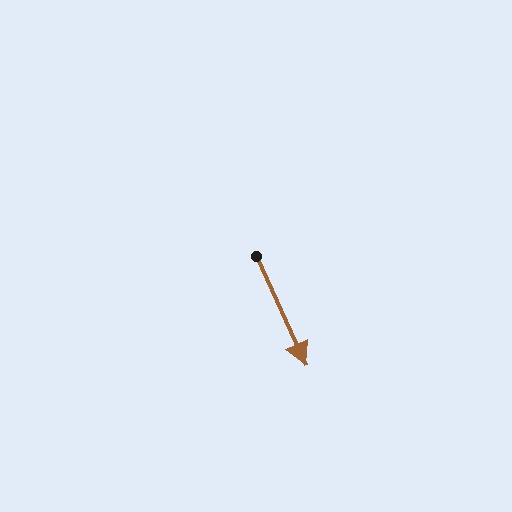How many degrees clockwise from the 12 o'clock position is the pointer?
Approximately 156 degrees.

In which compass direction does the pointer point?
Southeast.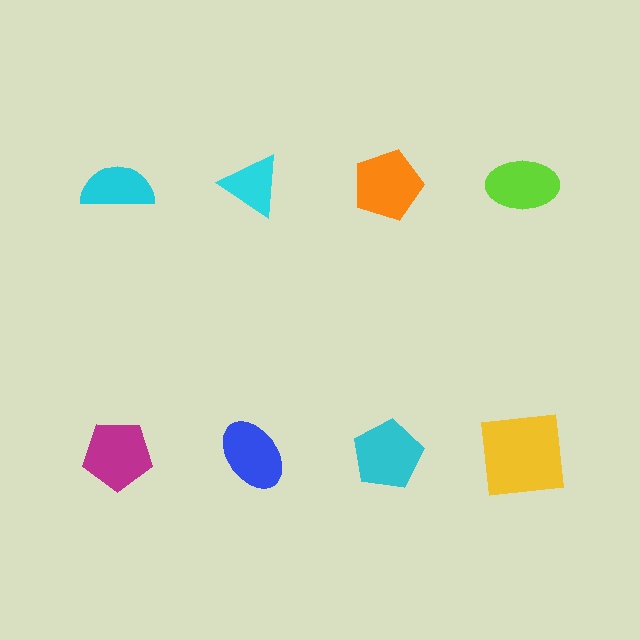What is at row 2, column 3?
A cyan pentagon.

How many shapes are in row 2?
4 shapes.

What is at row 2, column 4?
A yellow square.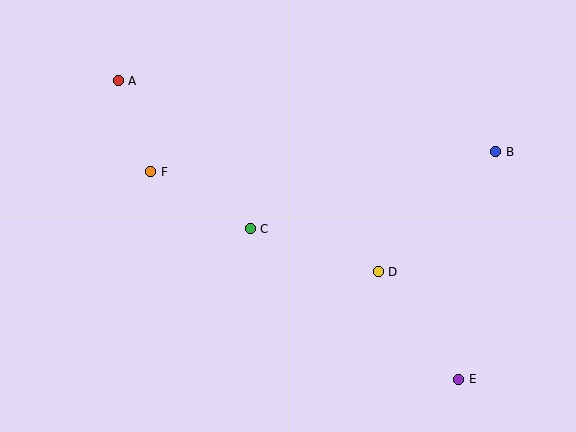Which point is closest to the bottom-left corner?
Point F is closest to the bottom-left corner.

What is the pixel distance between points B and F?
The distance between B and F is 345 pixels.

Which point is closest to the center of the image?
Point C at (250, 229) is closest to the center.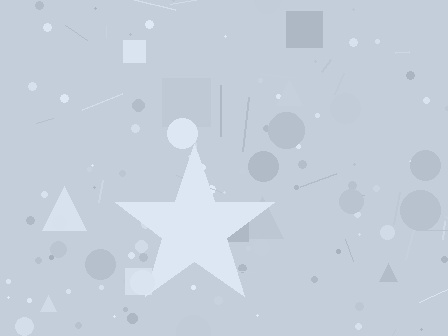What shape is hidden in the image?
A star is hidden in the image.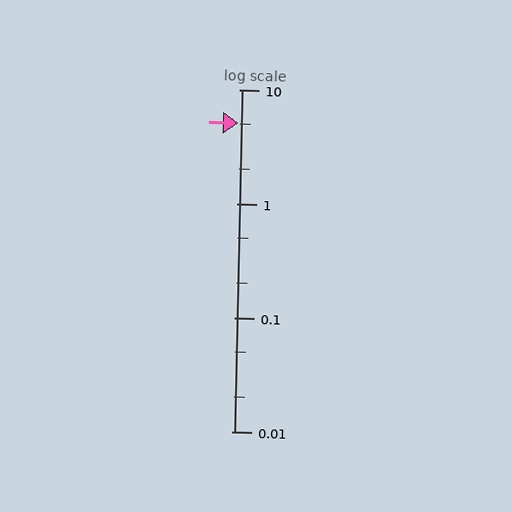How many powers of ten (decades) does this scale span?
The scale spans 3 decades, from 0.01 to 10.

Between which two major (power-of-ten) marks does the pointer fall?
The pointer is between 1 and 10.